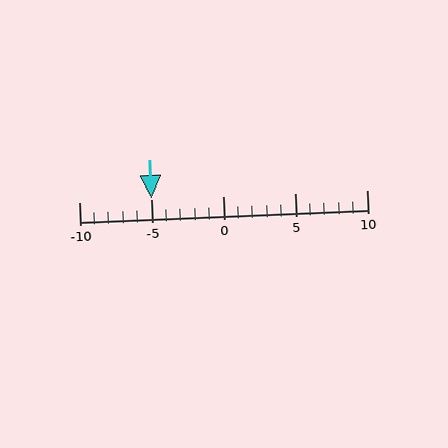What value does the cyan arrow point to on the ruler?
The cyan arrow points to approximately -5.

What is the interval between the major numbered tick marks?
The major tick marks are spaced 5 units apart.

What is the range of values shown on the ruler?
The ruler shows values from -10 to 10.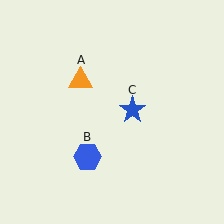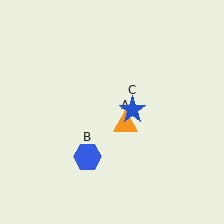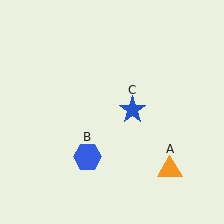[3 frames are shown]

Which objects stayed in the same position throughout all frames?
Blue hexagon (object B) and blue star (object C) remained stationary.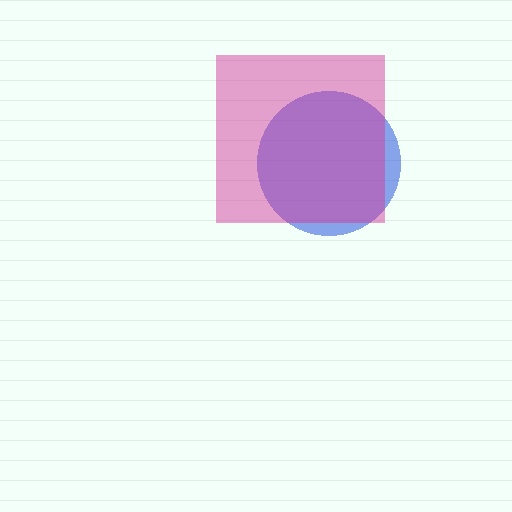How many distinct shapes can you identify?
There are 2 distinct shapes: a blue circle, a magenta square.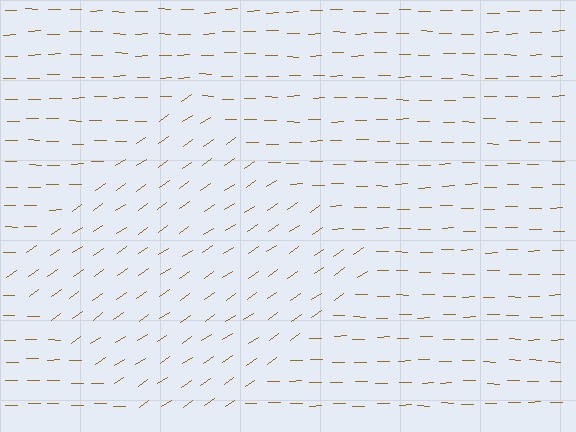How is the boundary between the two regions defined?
The boundary is defined purely by a change in line orientation (approximately 34 degrees difference). All lines are the same color and thickness.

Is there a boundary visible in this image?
Yes, there is a texture boundary formed by a change in line orientation.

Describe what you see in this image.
The image is filled with small brown line segments. A diamond region in the image has lines oriented differently from the surrounding lines, creating a visible texture boundary.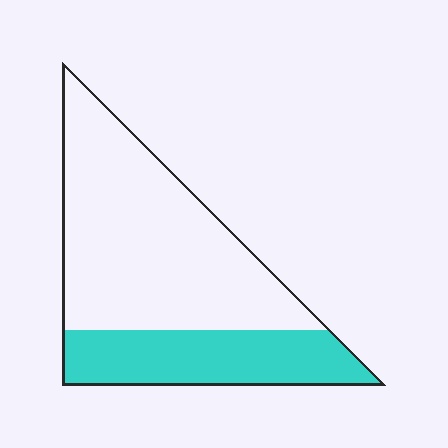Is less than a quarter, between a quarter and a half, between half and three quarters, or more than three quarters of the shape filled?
Between a quarter and a half.